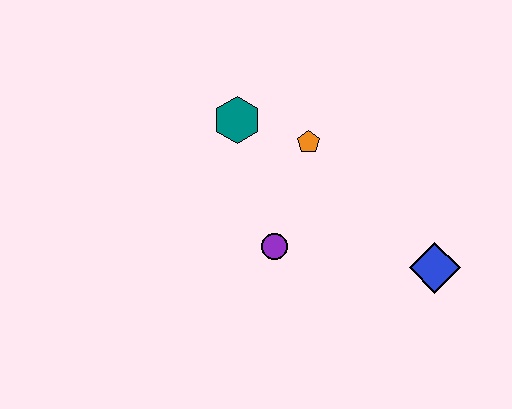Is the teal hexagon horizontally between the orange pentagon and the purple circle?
No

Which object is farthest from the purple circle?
The blue diamond is farthest from the purple circle.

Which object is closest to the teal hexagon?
The orange pentagon is closest to the teal hexagon.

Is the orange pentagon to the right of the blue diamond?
No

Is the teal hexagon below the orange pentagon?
No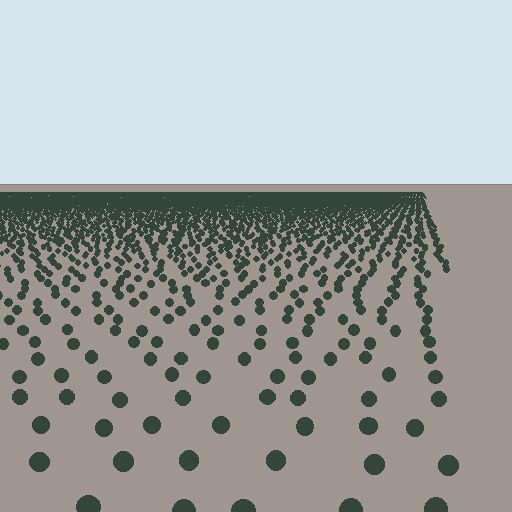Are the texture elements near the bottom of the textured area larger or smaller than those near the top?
Larger. Near the bottom, elements are closer to the viewer and appear at a bigger on-screen size.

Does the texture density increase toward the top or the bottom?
Density increases toward the top.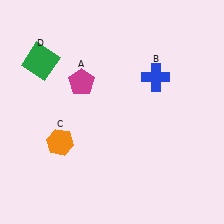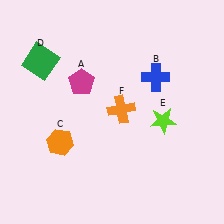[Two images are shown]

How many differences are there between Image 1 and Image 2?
There are 2 differences between the two images.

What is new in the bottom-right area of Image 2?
A lime star (E) was added in the bottom-right area of Image 2.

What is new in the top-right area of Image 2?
An orange cross (F) was added in the top-right area of Image 2.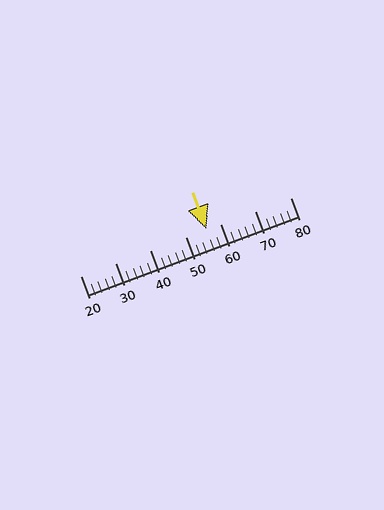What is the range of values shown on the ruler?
The ruler shows values from 20 to 80.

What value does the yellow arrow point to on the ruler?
The yellow arrow points to approximately 56.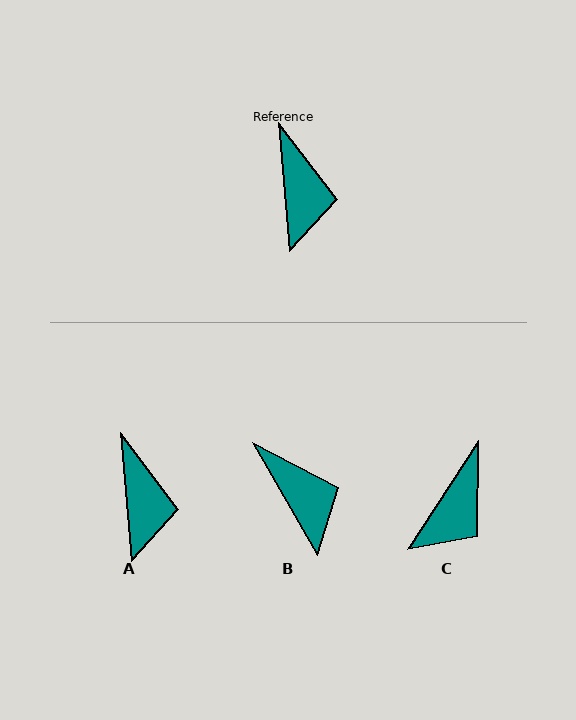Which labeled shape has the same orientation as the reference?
A.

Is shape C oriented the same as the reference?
No, it is off by about 38 degrees.